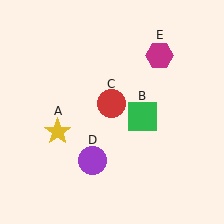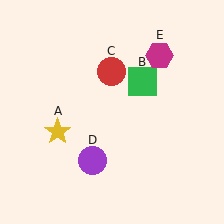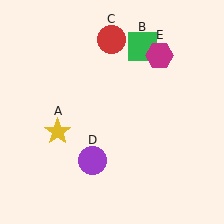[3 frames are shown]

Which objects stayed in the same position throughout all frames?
Yellow star (object A) and purple circle (object D) and magenta hexagon (object E) remained stationary.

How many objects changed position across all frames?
2 objects changed position: green square (object B), red circle (object C).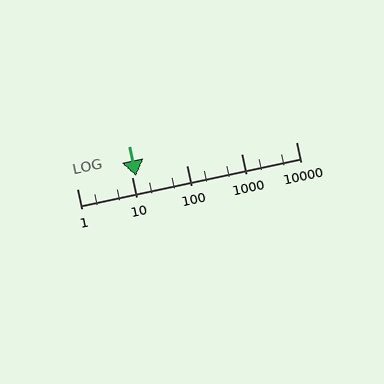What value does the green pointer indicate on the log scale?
The pointer indicates approximately 12.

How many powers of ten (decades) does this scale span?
The scale spans 4 decades, from 1 to 10000.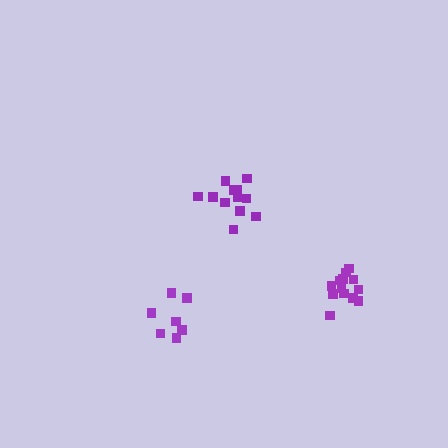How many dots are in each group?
Group 1: 12 dots, Group 2: 7 dots, Group 3: 13 dots (32 total).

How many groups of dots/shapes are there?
There are 3 groups.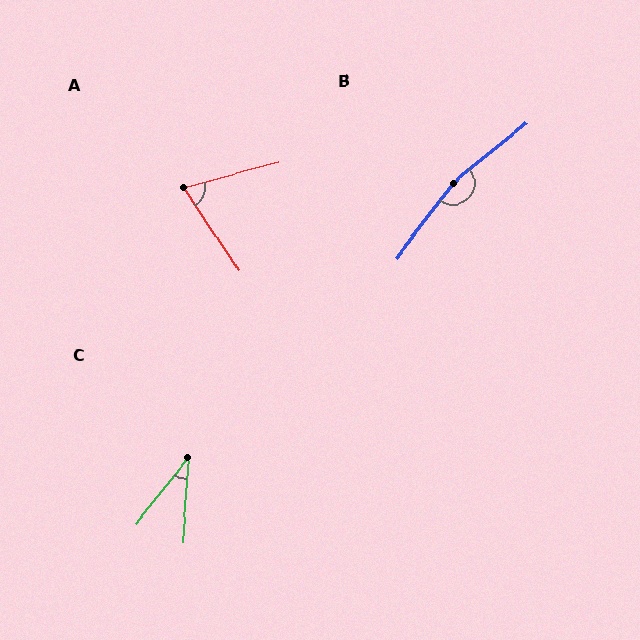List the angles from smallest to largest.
C (35°), A (71°), B (166°).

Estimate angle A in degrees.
Approximately 71 degrees.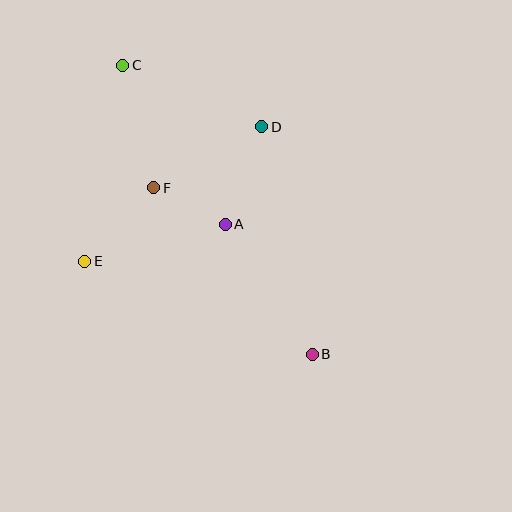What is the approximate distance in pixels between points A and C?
The distance between A and C is approximately 189 pixels.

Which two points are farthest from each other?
Points B and C are farthest from each other.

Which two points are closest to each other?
Points A and F are closest to each other.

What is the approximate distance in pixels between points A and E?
The distance between A and E is approximately 145 pixels.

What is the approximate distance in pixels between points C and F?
The distance between C and F is approximately 126 pixels.